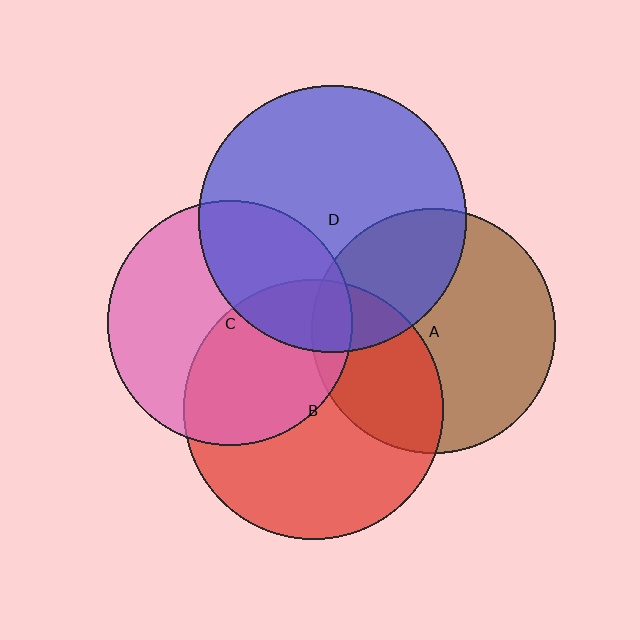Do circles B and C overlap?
Yes.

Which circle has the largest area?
Circle D (blue).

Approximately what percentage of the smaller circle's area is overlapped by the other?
Approximately 45%.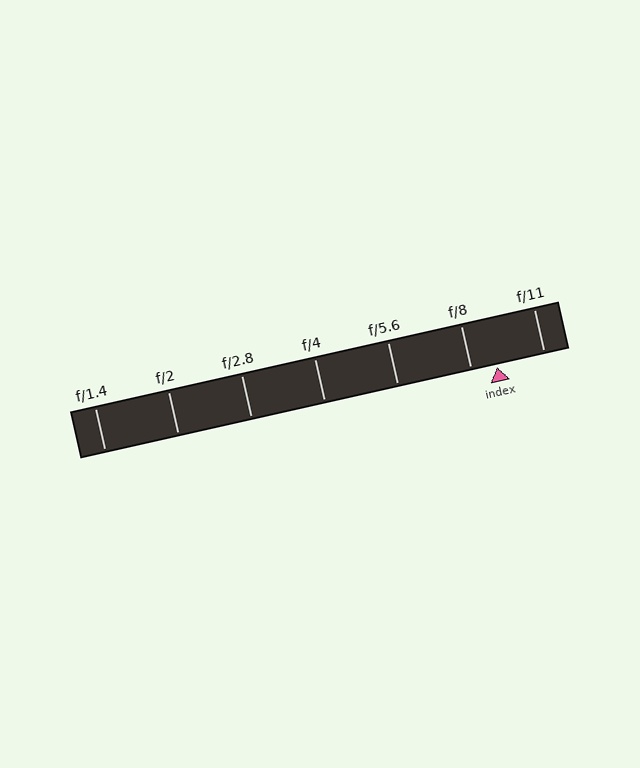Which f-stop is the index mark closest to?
The index mark is closest to f/8.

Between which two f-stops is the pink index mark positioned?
The index mark is between f/8 and f/11.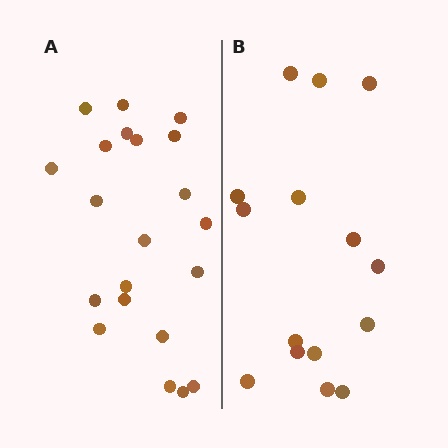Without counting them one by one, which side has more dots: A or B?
Region A (the left region) has more dots.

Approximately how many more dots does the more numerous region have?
Region A has about 6 more dots than region B.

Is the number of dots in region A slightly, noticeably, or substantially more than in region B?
Region A has noticeably more, but not dramatically so. The ratio is roughly 1.4 to 1.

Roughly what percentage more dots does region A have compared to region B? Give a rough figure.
About 40% more.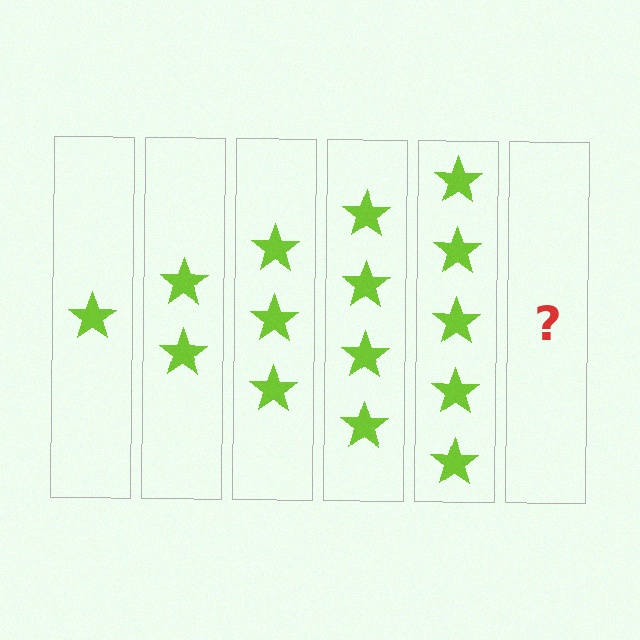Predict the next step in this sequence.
The next step is 6 stars.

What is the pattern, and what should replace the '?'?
The pattern is that each step adds one more star. The '?' should be 6 stars.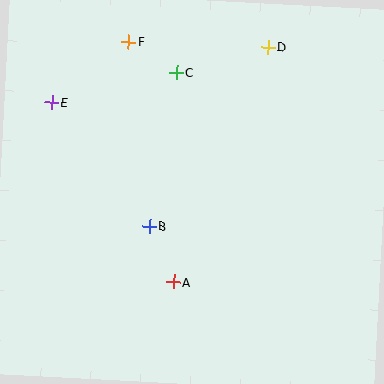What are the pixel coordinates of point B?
Point B is at (149, 226).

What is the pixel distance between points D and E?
The distance between D and E is 223 pixels.